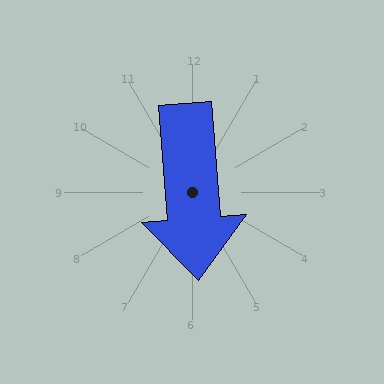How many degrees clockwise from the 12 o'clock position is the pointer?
Approximately 176 degrees.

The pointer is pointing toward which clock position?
Roughly 6 o'clock.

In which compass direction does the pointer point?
South.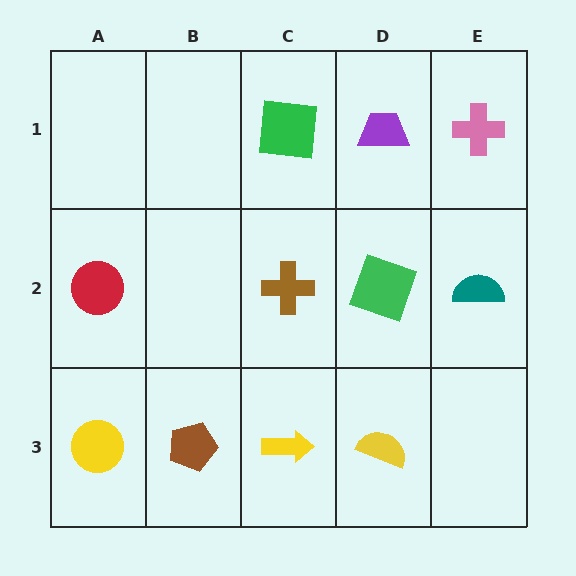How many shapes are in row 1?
3 shapes.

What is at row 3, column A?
A yellow circle.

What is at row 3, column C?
A yellow arrow.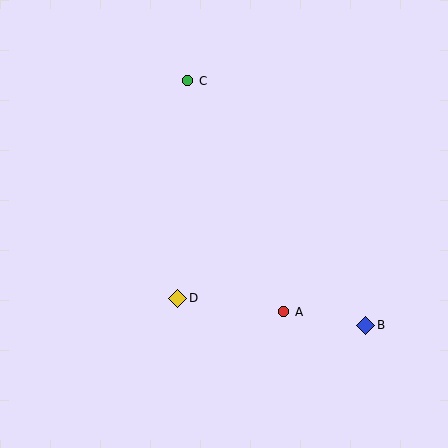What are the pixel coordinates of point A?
Point A is at (284, 312).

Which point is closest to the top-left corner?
Point C is closest to the top-left corner.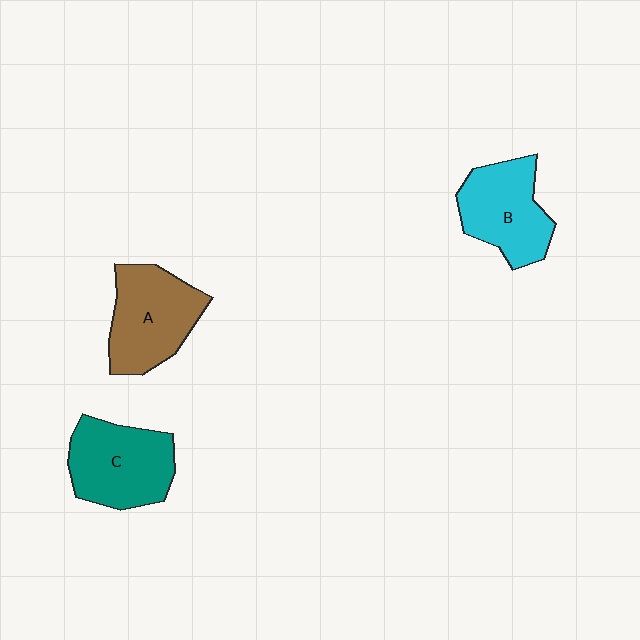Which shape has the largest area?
Shape C (teal).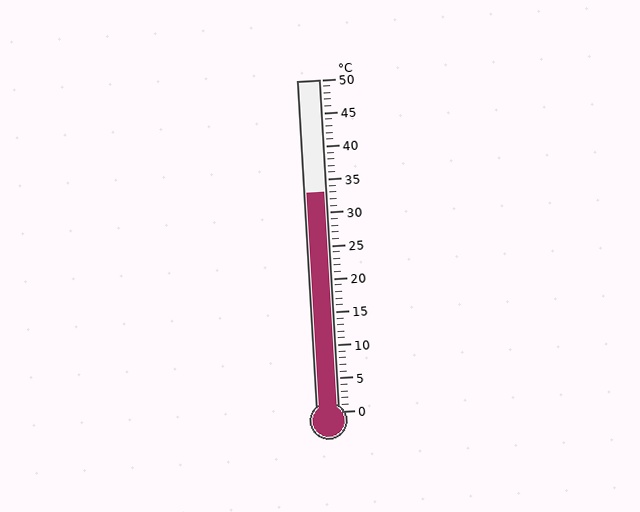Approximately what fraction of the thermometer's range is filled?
The thermometer is filled to approximately 65% of its range.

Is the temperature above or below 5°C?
The temperature is above 5°C.